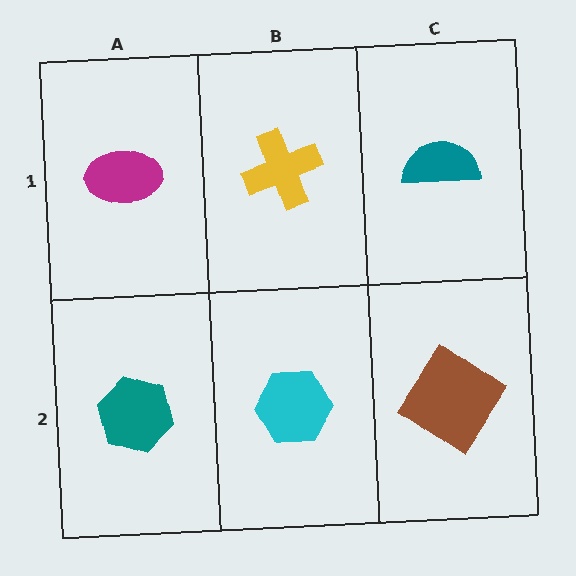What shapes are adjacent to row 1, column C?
A brown diamond (row 2, column C), a yellow cross (row 1, column B).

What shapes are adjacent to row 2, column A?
A magenta ellipse (row 1, column A), a cyan hexagon (row 2, column B).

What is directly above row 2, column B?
A yellow cross.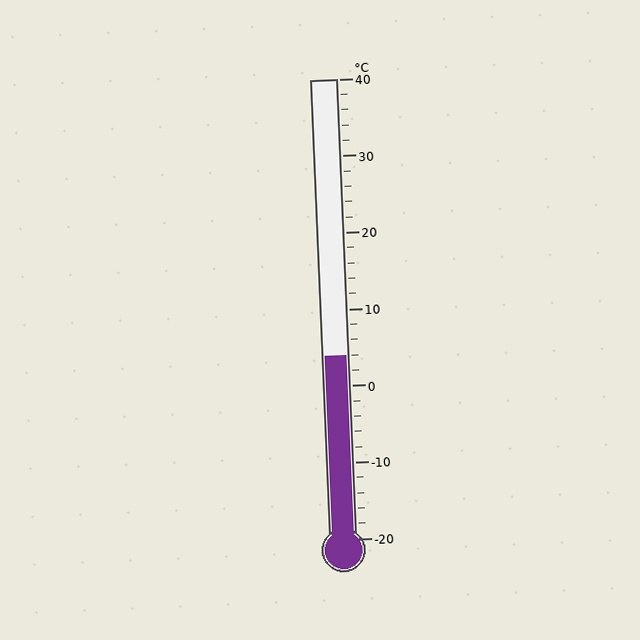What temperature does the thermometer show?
The thermometer shows approximately 4°C.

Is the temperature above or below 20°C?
The temperature is below 20°C.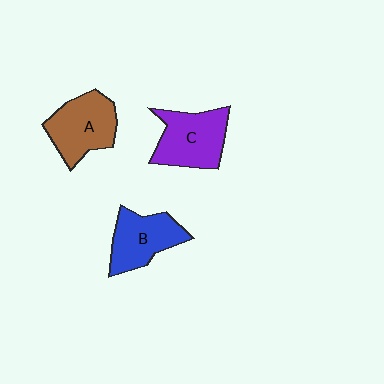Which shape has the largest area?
Shape C (purple).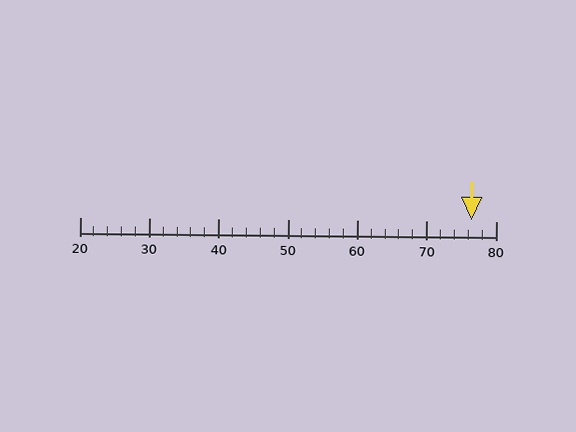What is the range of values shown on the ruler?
The ruler shows values from 20 to 80.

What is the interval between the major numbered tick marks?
The major tick marks are spaced 10 units apart.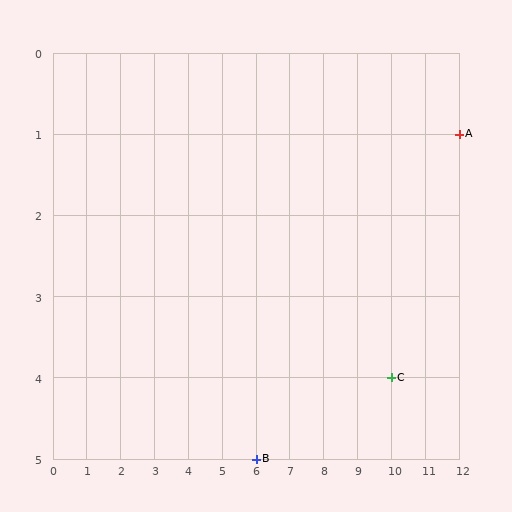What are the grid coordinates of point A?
Point A is at grid coordinates (12, 1).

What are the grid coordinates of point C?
Point C is at grid coordinates (10, 4).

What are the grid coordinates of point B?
Point B is at grid coordinates (6, 5).